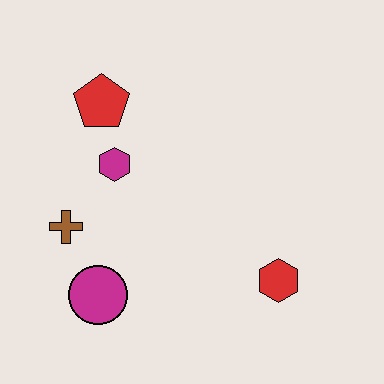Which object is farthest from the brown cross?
The red hexagon is farthest from the brown cross.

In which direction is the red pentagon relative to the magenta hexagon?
The red pentagon is above the magenta hexagon.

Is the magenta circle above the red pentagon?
No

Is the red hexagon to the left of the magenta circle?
No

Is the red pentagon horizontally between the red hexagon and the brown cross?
Yes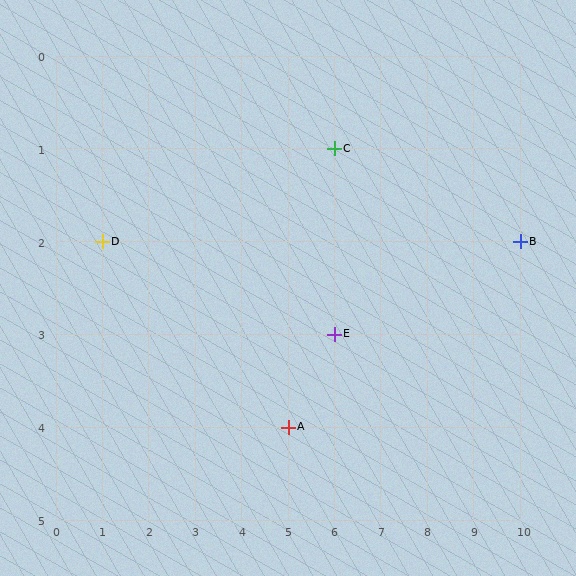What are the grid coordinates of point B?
Point B is at grid coordinates (10, 2).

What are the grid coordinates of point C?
Point C is at grid coordinates (6, 1).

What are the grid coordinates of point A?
Point A is at grid coordinates (5, 4).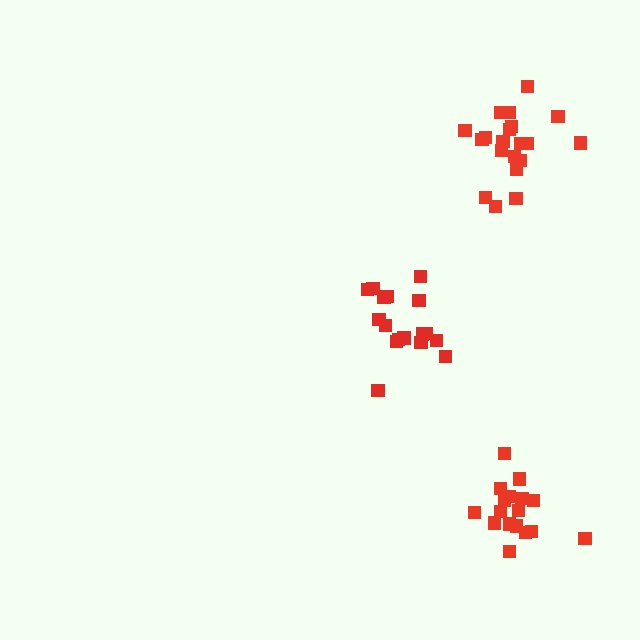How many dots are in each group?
Group 1: 17 dots, Group 2: 20 dots, Group 3: 18 dots (55 total).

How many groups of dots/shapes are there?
There are 3 groups.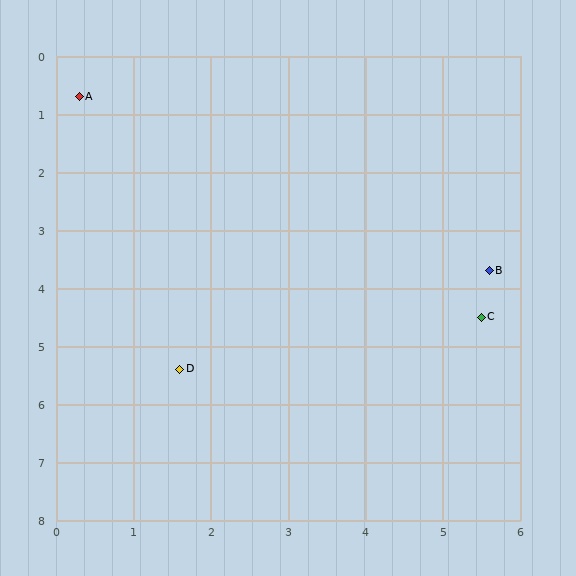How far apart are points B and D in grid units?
Points B and D are about 4.3 grid units apart.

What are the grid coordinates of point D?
Point D is at approximately (1.6, 5.4).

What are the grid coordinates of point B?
Point B is at approximately (5.6, 3.7).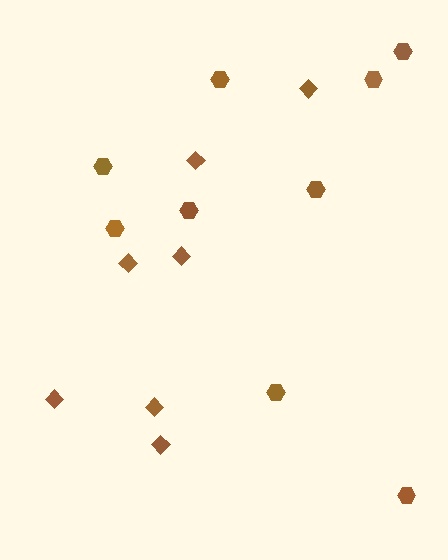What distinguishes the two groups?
There are 2 groups: one group of diamonds (7) and one group of hexagons (9).